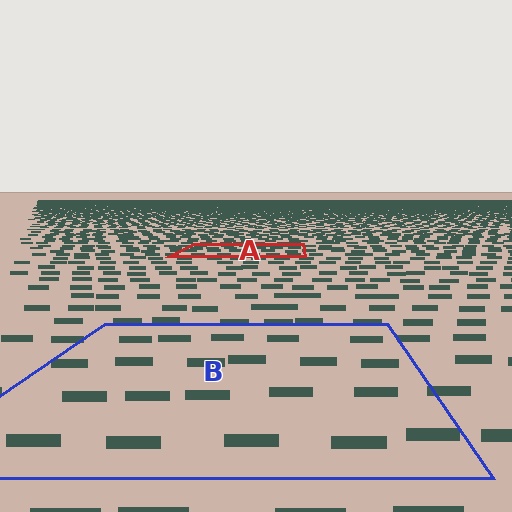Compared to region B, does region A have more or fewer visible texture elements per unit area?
Region A has more texture elements per unit area — they are packed more densely because it is farther away.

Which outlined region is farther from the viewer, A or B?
Region A is farther from the viewer — the texture elements inside it appear smaller and more densely packed.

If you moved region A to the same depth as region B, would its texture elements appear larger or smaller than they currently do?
They would appear larger. At a closer depth, the same texture elements are projected at a bigger on-screen size.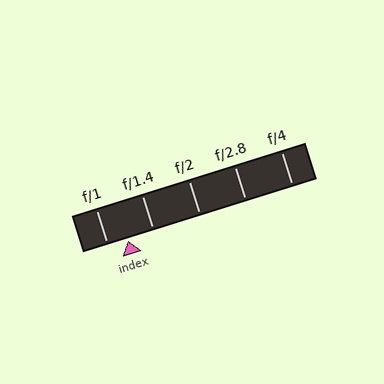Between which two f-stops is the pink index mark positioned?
The index mark is between f/1 and f/1.4.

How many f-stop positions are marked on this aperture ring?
There are 5 f-stop positions marked.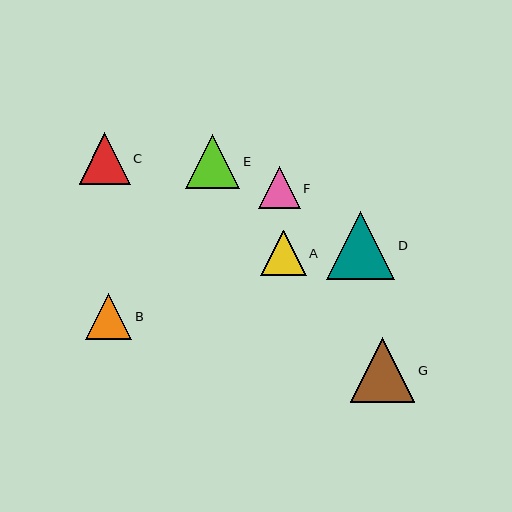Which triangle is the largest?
Triangle D is the largest with a size of approximately 68 pixels.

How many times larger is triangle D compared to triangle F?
Triangle D is approximately 1.6 times the size of triangle F.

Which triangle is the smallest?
Triangle F is the smallest with a size of approximately 42 pixels.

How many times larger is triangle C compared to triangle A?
Triangle C is approximately 1.1 times the size of triangle A.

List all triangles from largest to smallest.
From largest to smallest: D, G, E, C, B, A, F.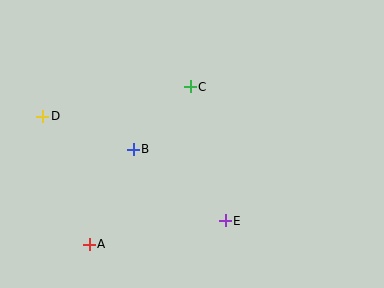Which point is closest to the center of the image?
Point C at (190, 87) is closest to the center.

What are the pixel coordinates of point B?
Point B is at (133, 149).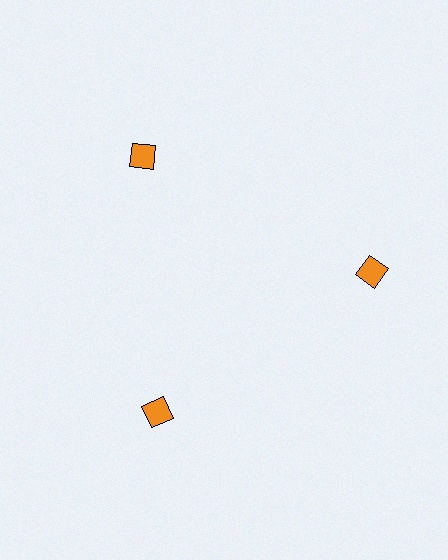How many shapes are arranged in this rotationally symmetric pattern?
There are 3 shapes, arranged in 3 groups of 1.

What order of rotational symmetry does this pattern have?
This pattern has 3-fold rotational symmetry.